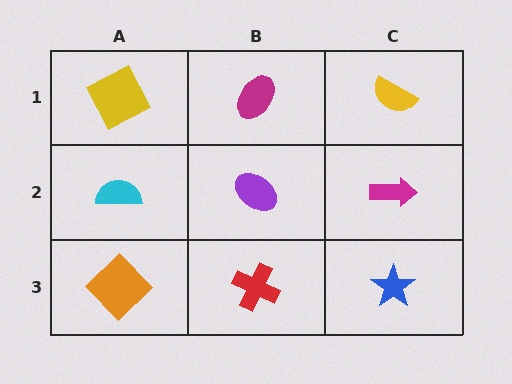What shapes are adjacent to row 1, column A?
A cyan semicircle (row 2, column A), a magenta ellipse (row 1, column B).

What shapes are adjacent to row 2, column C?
A yellow semicircle (row 1, column C), a blue star (row 3, column C), a purple ellipse (row 2, column B).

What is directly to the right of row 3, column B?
A blue star.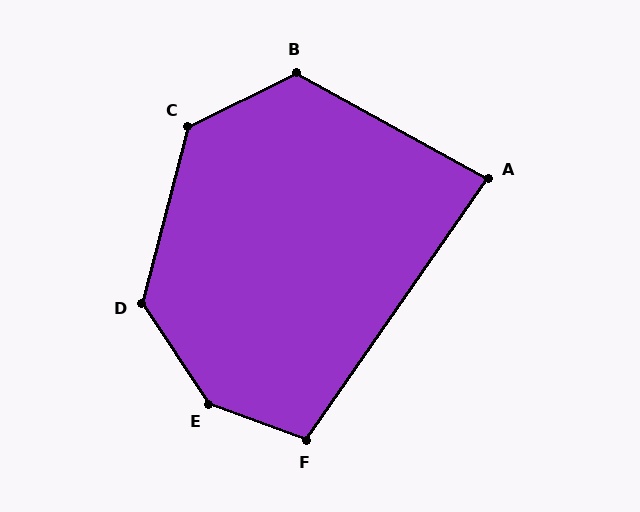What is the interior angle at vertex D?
Approximately 131 degrees (obtuse).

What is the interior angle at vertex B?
Approximately 125 degrees (obtuse).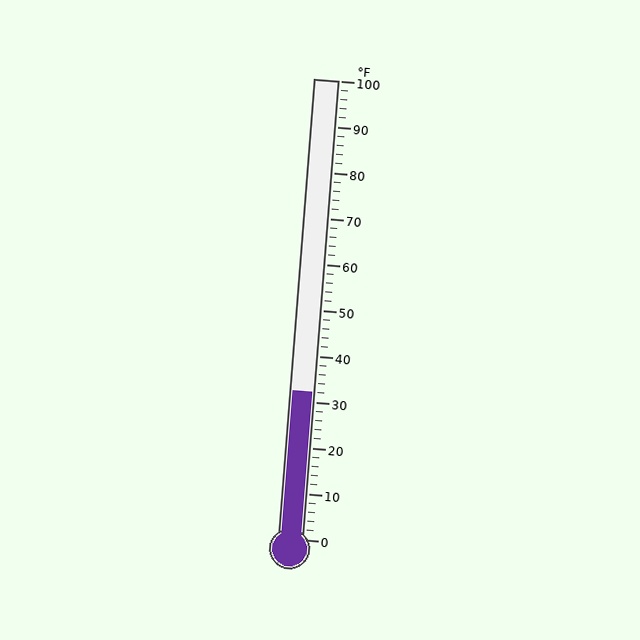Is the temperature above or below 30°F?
The temperature is above 30°F.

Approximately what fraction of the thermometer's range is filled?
The thermometer is filled to approximately 30% of its range.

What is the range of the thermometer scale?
The thermometer scale ranges from 0°F to 100°F.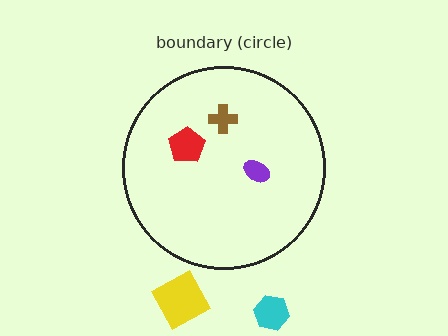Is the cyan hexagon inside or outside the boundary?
Outside.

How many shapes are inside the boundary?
3 inside, 2 outside.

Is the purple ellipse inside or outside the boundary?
Inside.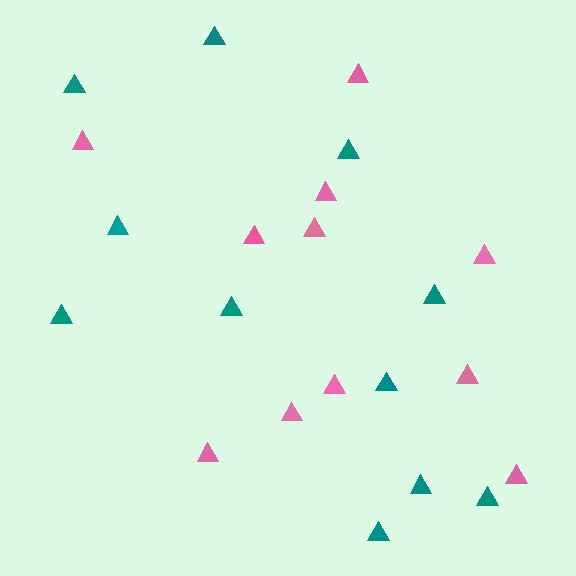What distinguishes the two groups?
There are 2 groups: one group of teal triangles (11) and one group of pink triangles (11).